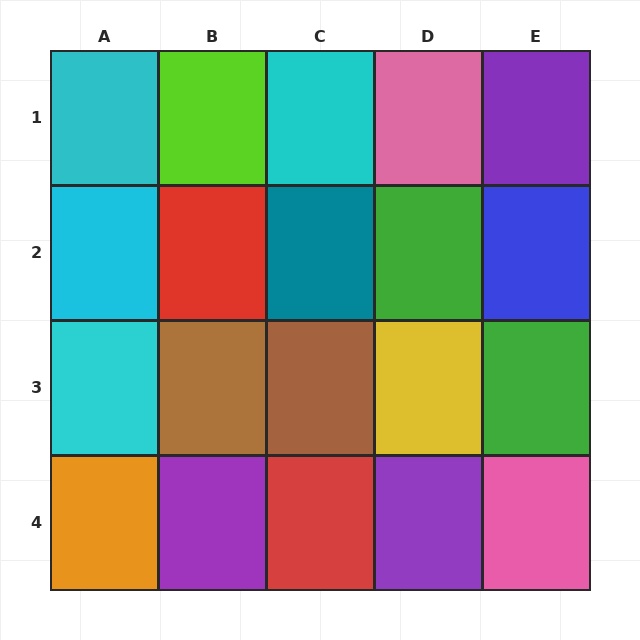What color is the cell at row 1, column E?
Purple.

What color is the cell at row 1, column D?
Pink.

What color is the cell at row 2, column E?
Blue.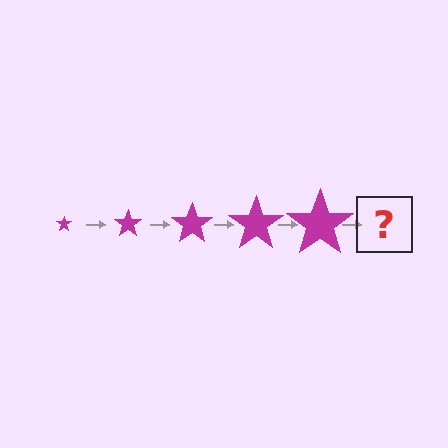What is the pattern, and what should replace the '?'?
The pattern is that the star gets progressively larger each step. The '?' should be a magenta star, larger than the previous one.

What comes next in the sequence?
The next element should be a magenta star, larger than the previous one.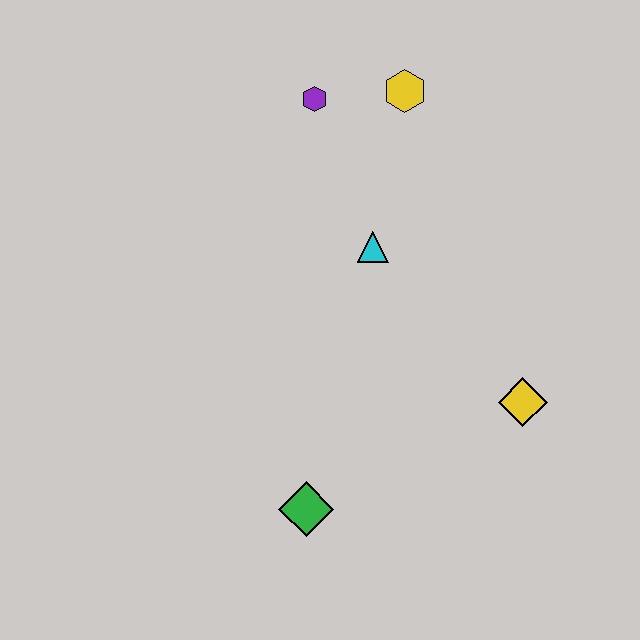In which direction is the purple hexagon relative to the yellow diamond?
The purple hexagon is above the yellow diamond.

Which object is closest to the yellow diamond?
The cyan triangle is closest to the yellow diamond.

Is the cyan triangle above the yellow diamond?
Yes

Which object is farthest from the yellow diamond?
The purple hexagon is farthest from the yellow diamond.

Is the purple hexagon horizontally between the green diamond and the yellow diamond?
Yes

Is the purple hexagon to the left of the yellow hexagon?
Yes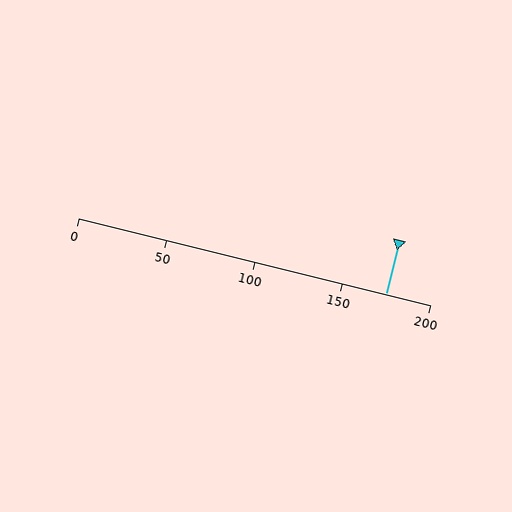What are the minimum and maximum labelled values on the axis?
The axis runs from 0 to 200.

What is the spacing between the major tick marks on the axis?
The major ticks are spaced 50 apart.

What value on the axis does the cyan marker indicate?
The marker indicates approximately 175.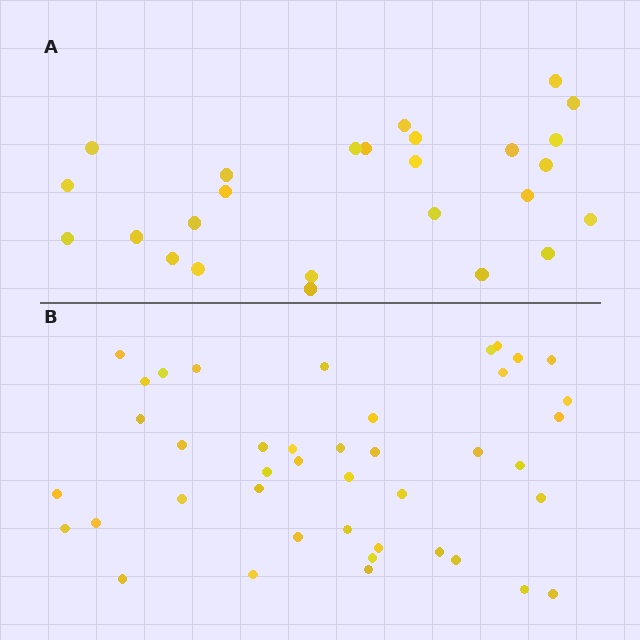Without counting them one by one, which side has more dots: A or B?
Region B (the bottom region) has more dots.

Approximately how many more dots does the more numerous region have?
Region B has approximately 15 more dots than region A.